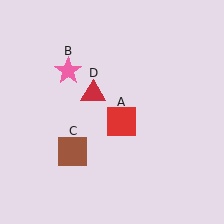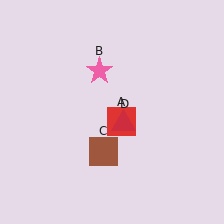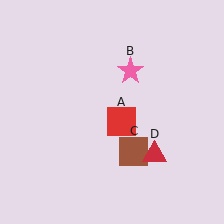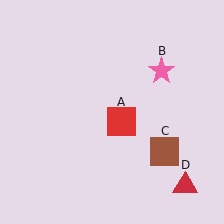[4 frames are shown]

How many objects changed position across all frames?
3 objects changed position: pink star (object B), brown square (object C), red triangle (object D).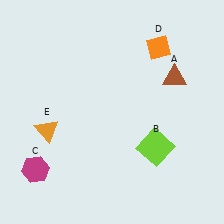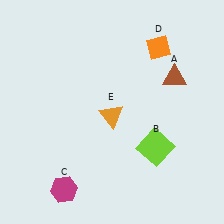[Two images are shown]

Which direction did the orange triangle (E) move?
The orange triangle (E) moved right.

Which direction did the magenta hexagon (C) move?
The magenta hexagon (C) moved right.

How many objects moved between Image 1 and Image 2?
2 objects moved between the two images.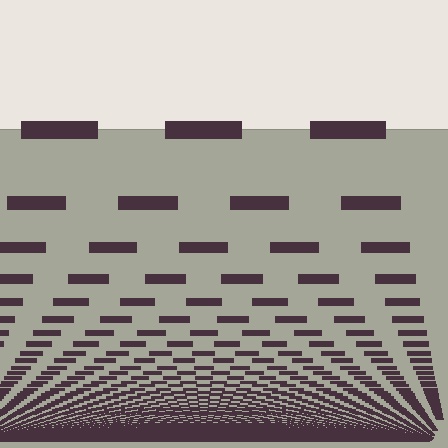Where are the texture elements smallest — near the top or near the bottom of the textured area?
Near the bottom.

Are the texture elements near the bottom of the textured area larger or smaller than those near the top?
Smaller. The gradient is inverted — elements near the bottom are smaller and denser.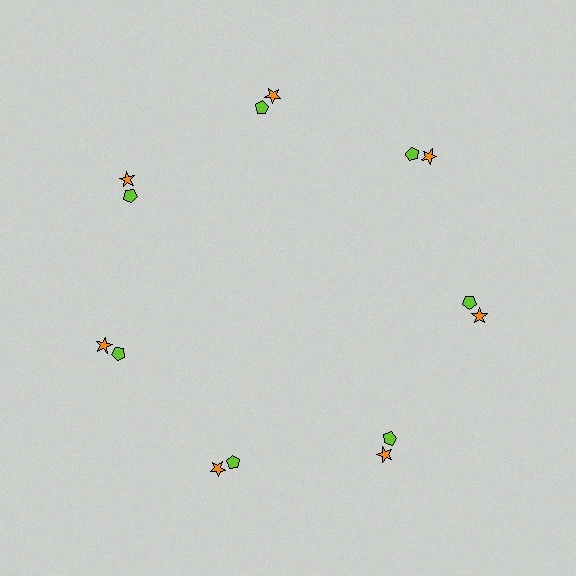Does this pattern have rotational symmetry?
Yes, this pattern has 7-fold rotational symmetry. It looks the same after rotating 51 degrees around the center.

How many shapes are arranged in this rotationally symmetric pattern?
There are 14 shapes, arranged in 7 groups of 2.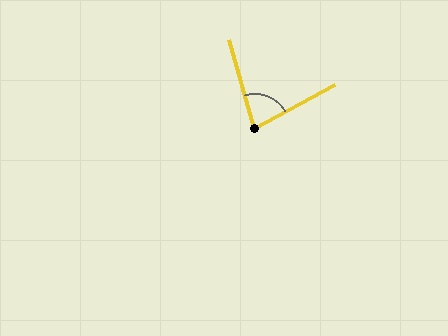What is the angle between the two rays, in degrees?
Approximately 77 degrees.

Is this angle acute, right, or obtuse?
It is acute.